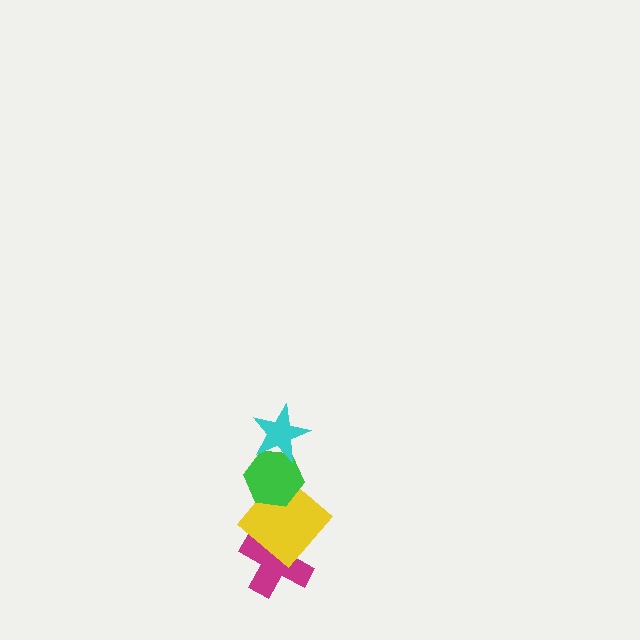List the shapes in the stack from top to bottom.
From top to bottom: the cyan star, the green hexagon, the yellow diamond, the magenta cross.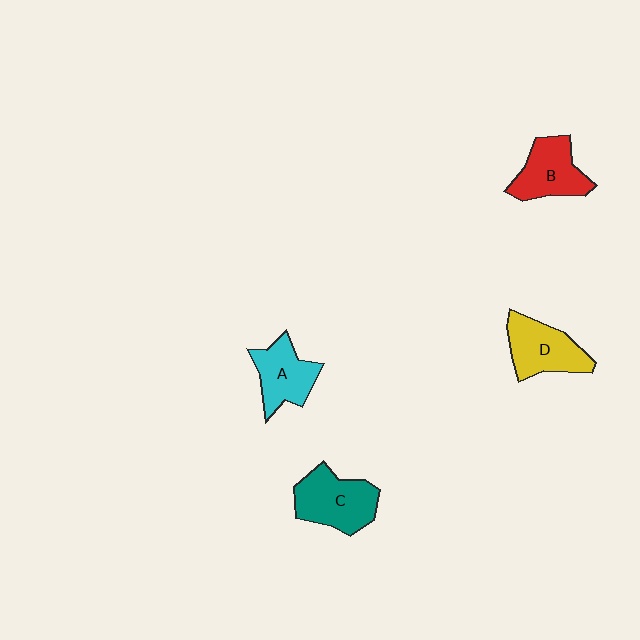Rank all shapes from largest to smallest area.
From largest to smallest: C (teal), D (yellow), B (red), A (cyan).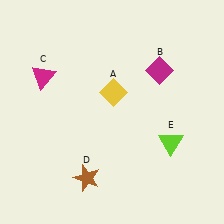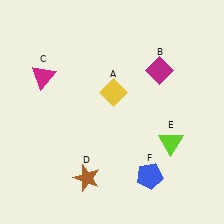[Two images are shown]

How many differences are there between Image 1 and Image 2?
There is 1 difference between the two images.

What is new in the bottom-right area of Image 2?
A blue pentagon (F) was added in the bottom-right area of Image 2.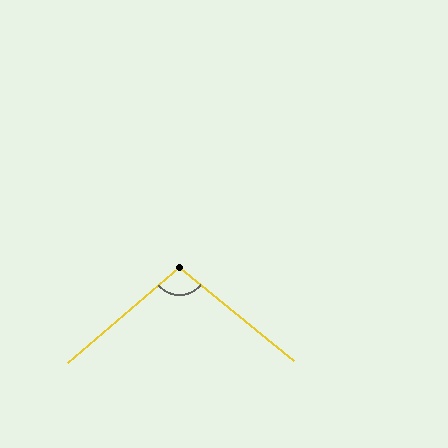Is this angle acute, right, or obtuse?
It is obtuse.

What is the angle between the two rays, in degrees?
Approximately 100 degrees.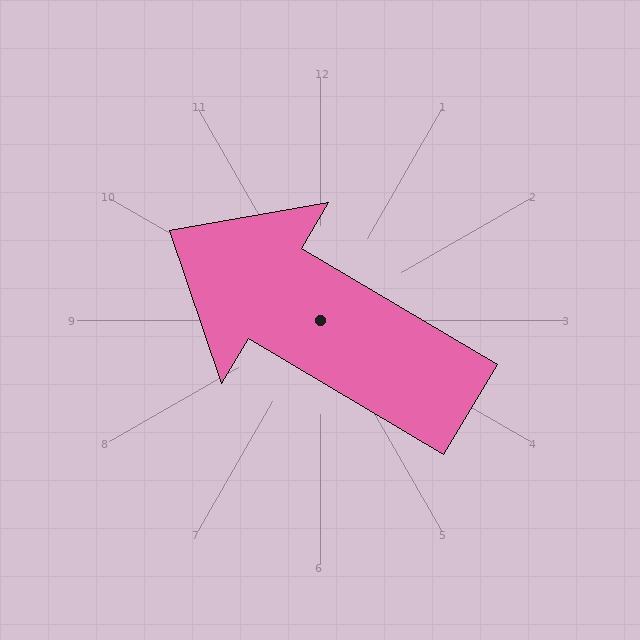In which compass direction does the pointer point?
Northwest.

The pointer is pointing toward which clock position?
Roughly 10 o'clock.